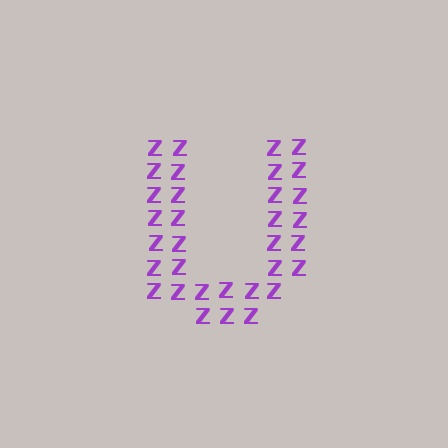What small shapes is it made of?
It is made of small letter Z's.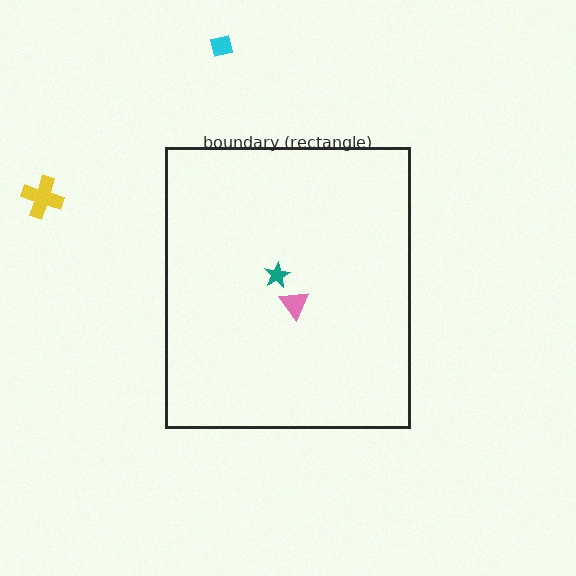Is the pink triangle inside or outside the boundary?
Inside.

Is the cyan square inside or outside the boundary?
Outside.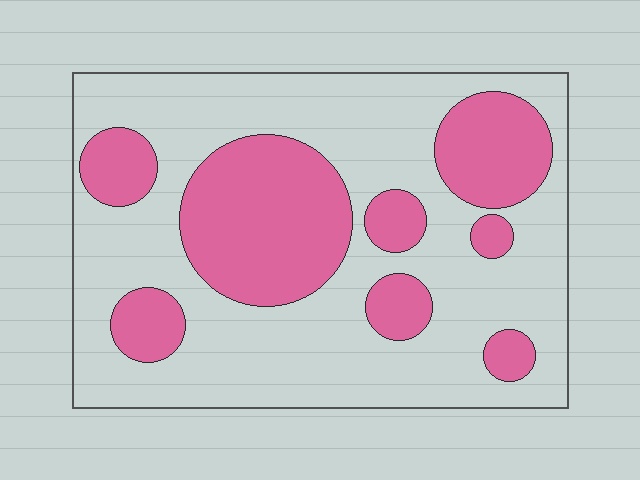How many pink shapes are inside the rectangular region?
8.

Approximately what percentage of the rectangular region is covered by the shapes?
Approximately 35%.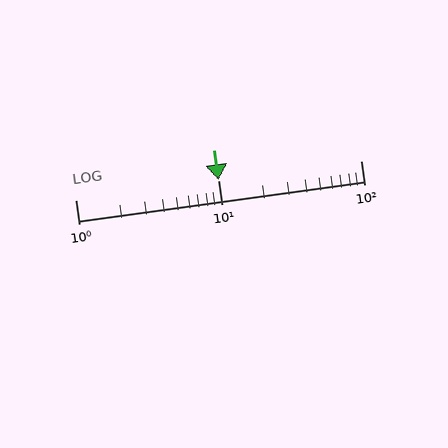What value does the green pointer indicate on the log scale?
The pointer indicates approximately 10.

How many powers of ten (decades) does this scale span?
The scale spans 2 decades, from 1 to 100.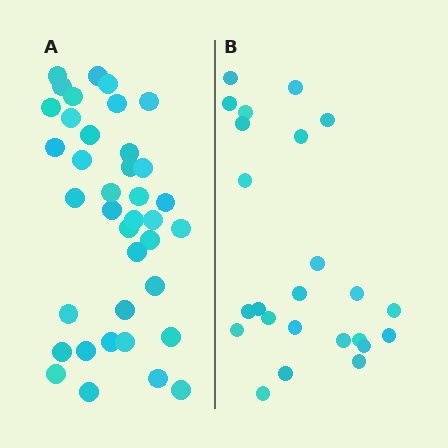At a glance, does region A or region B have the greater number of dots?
Region A (the left region) has more dots.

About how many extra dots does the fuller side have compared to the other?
Region A has approximately 15 more dots than region B.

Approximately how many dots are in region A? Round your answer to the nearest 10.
About 40 dots. (The exact count is 38, which rounds to 40.)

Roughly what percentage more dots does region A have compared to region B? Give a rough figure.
About 60% more.